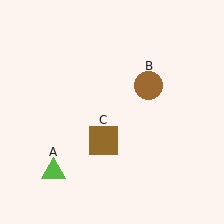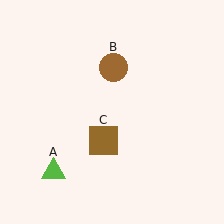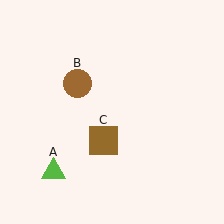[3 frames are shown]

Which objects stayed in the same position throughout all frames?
Lime triangle (object A) and brown square (object C) remained stationary.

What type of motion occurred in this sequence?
The brown circle (object B) rotated counterclockwise around the center of the scene.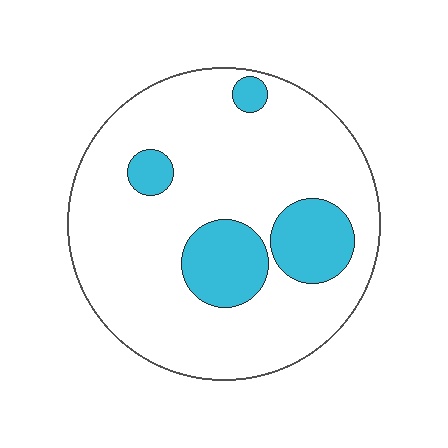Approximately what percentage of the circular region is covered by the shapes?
Approximately 20%.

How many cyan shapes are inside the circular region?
4.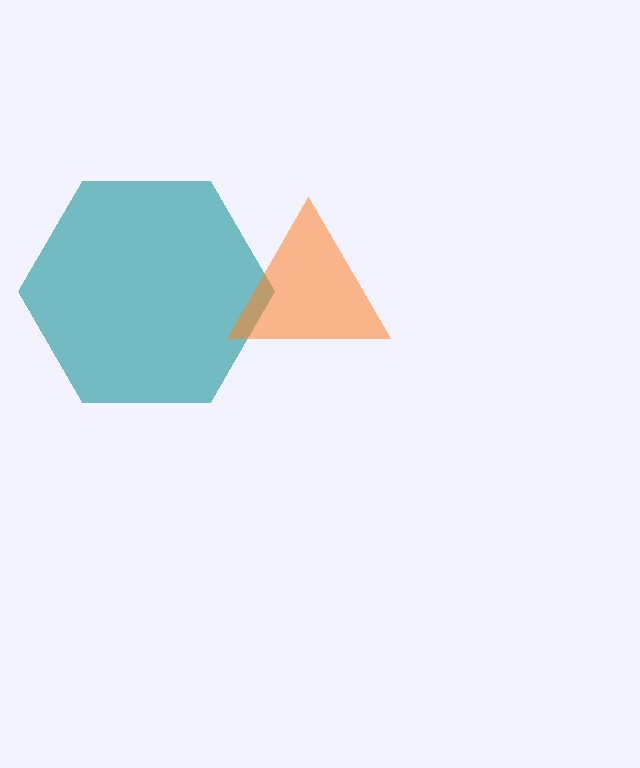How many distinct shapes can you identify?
There are 2 distinct shapes: a teal hexagon, an orange triangle.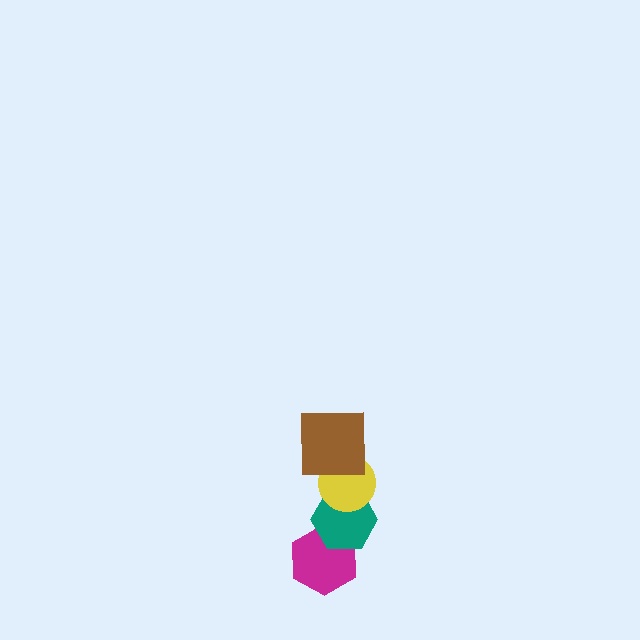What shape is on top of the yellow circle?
The brown square is on top of the yellow circle.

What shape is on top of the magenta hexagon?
The teal hexagon is on top of the magenta hexagon.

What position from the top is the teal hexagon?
The teal hexagon is 3rd from the top.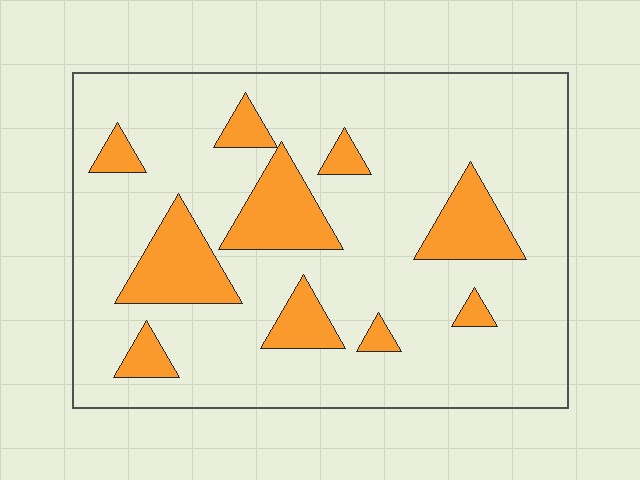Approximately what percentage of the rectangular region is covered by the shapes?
Approximately 20%.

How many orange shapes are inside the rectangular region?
10.